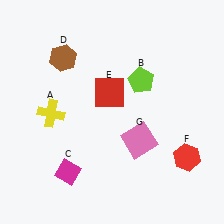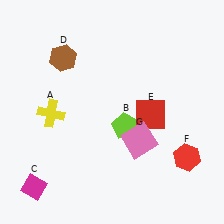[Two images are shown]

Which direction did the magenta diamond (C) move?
The magenta diamond (C) moved left.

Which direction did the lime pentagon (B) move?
The lime pentagon (B) moved down.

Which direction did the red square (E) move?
The red square (E) moved right.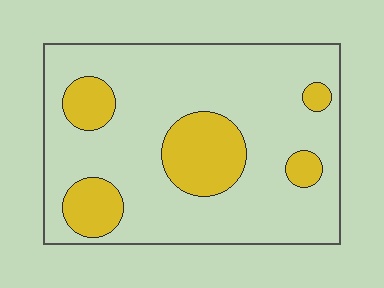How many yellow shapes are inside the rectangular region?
5.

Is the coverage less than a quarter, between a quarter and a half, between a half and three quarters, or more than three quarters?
Less than a quarter.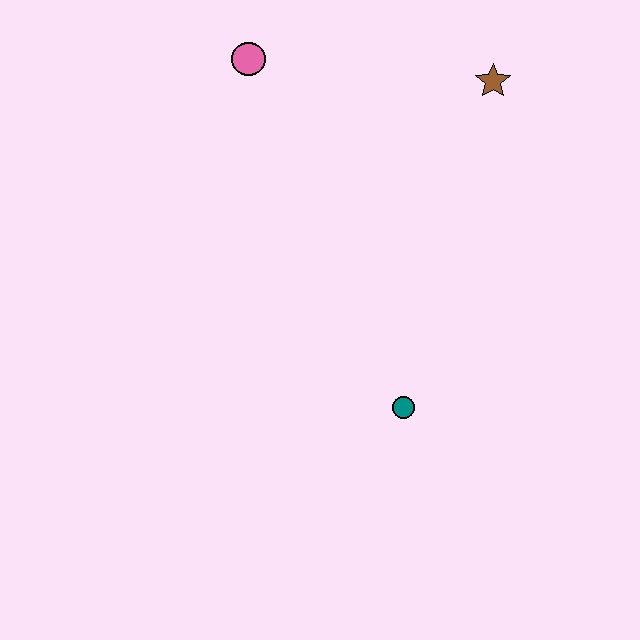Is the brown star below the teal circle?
No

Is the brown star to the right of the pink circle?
Yes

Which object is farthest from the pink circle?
The teal circle is farthest from the pink circle.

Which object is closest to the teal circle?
The brown star is closest to the teal circle.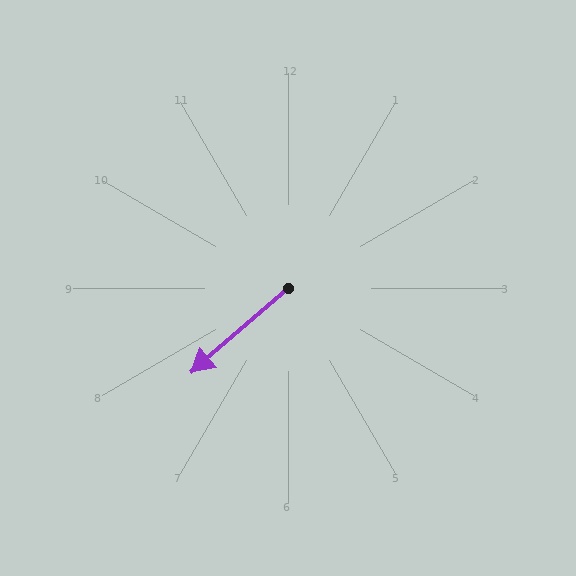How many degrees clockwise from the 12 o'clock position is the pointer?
Approximately 229 degrees.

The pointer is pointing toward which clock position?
Roughly 8 o'clock.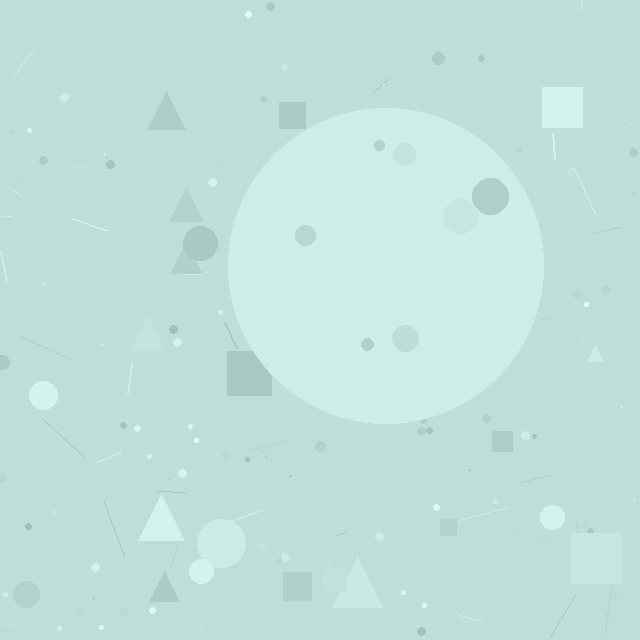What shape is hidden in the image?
A circle is hidden in the image.